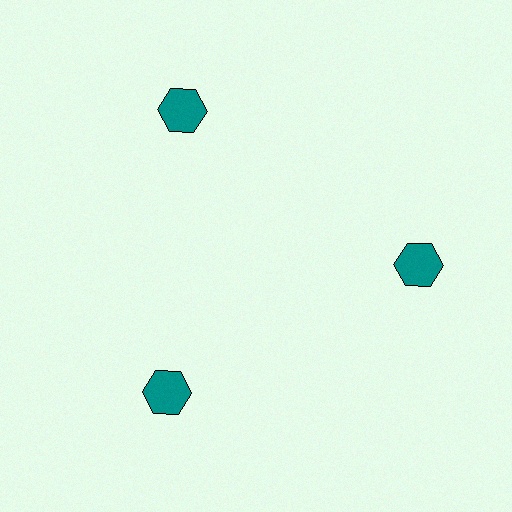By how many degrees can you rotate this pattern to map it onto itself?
The pattern maps onto itself every 120 degrees of rotation.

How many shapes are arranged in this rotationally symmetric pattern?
There are 3 shapes, arranged in 3 groups of 1.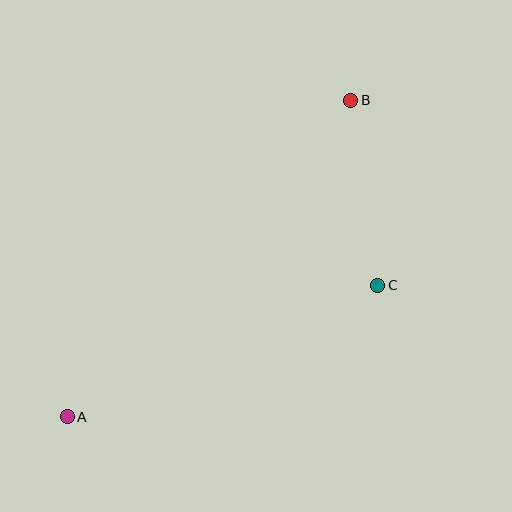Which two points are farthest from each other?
Points A and B are farthest from each other.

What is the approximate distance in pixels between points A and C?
The distance between A and C is approximately 337 pixels.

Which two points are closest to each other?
Points B and C are closest to each other.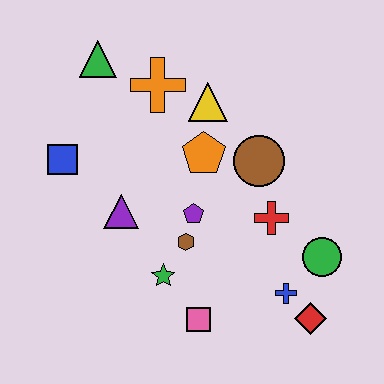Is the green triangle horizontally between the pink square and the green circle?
No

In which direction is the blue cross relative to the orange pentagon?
The blue cross is below the orange pentagon.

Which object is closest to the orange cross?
The yellow triangle is closest to the orange cross.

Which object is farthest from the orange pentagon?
The red diamond is farthest from the orange pentagon.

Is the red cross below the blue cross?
No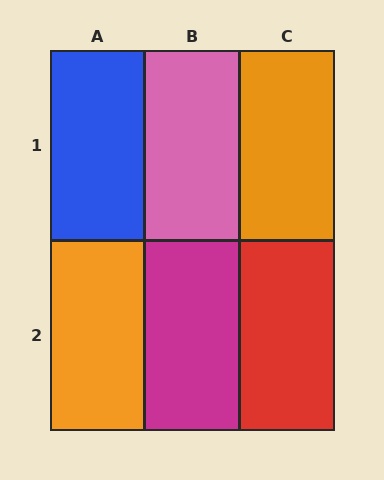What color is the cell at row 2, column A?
Orange.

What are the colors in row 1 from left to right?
Blue, pink, orange.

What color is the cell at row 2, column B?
Magenta.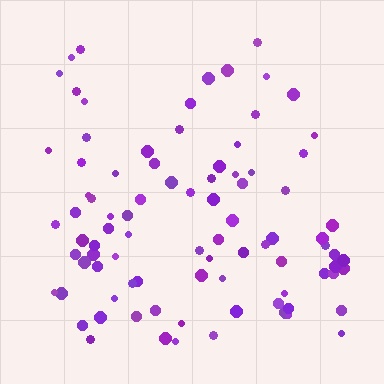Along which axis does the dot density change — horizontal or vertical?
Vertical.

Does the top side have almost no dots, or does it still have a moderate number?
Still a moderate number, just noticeably fewer than the bottom.